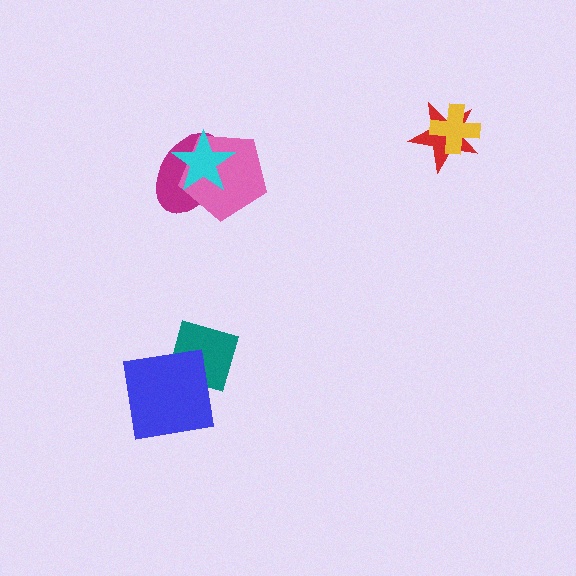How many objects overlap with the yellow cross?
1 object overlaps with the yellow cross.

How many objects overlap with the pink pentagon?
2 objects overlap with the pink pentagon.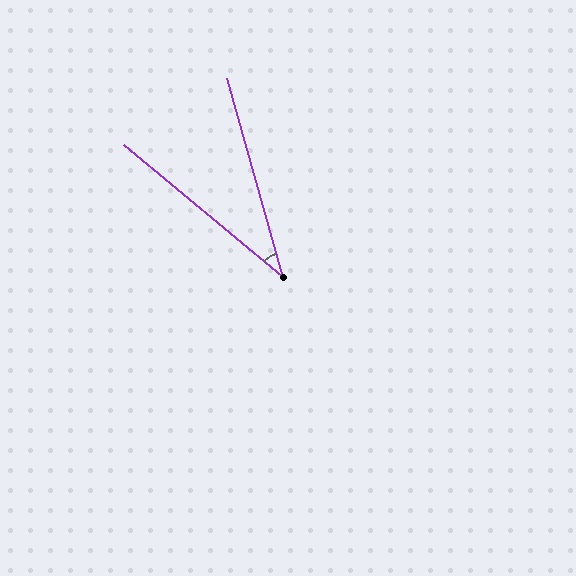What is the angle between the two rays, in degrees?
Approximately 35 degrees.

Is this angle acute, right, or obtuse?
It is acute.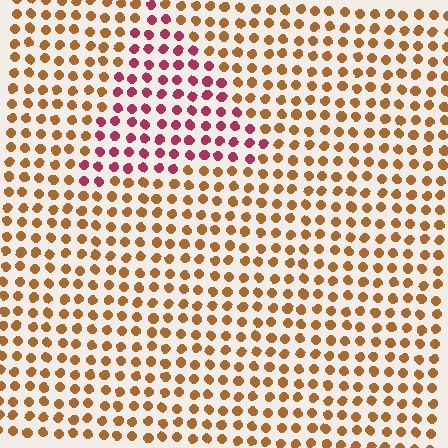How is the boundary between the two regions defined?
The boundary is defined purely by a slight shift in hue (about 53 degrees). Spacing, size, and orientation are identical on both sides.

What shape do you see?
I see a triangle.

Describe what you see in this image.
The image is filled with small brown elements in a uniform arrangement. A triangle-shaped region is visible where the elements are tinted to a slightly different hue, forming a subtle color boundary.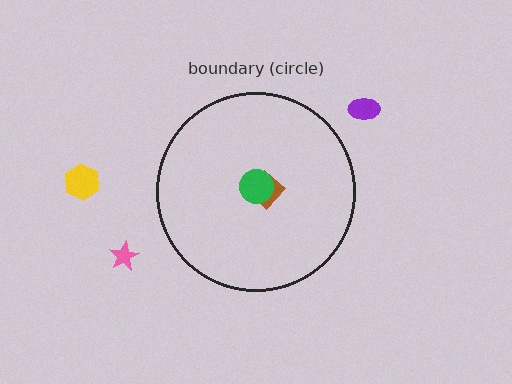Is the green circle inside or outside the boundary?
Inside.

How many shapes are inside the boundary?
2 inside, 3 outside.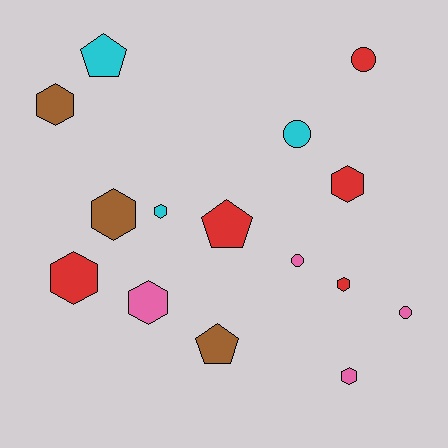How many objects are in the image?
There are 15 objects.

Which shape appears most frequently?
Hexagon, with 8 objects.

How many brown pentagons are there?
There is 1 brown pentagon.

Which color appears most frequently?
Red, with 5 objects.